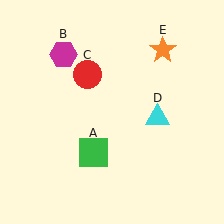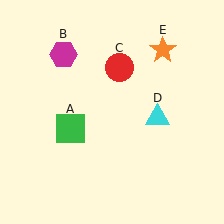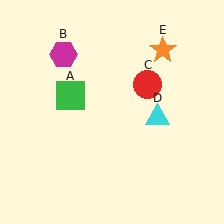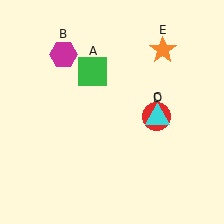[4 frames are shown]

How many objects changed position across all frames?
2 objects changed position: green square (object A), red circle (object C).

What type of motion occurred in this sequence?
The green square (object A), red circle (object C) rotated clockwise around the center of the scene.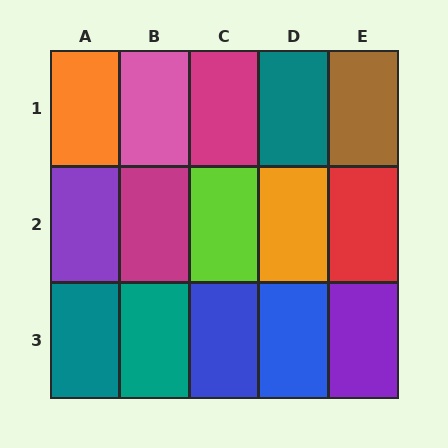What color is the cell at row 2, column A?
Purple.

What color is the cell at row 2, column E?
Red.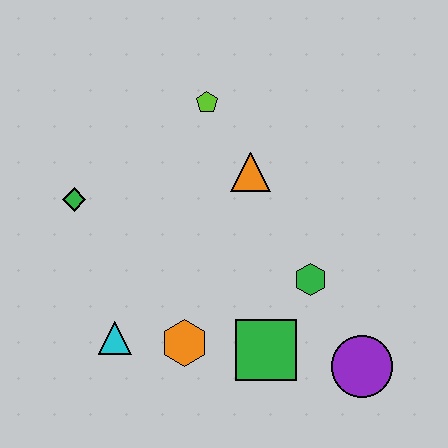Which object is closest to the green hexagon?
The green square is closest to the green hexagon.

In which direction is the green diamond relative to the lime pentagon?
The green diamond is to the left of the lime pentagon.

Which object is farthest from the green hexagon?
The green diamond is farthest from the green hexagon.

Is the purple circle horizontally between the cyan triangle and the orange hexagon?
No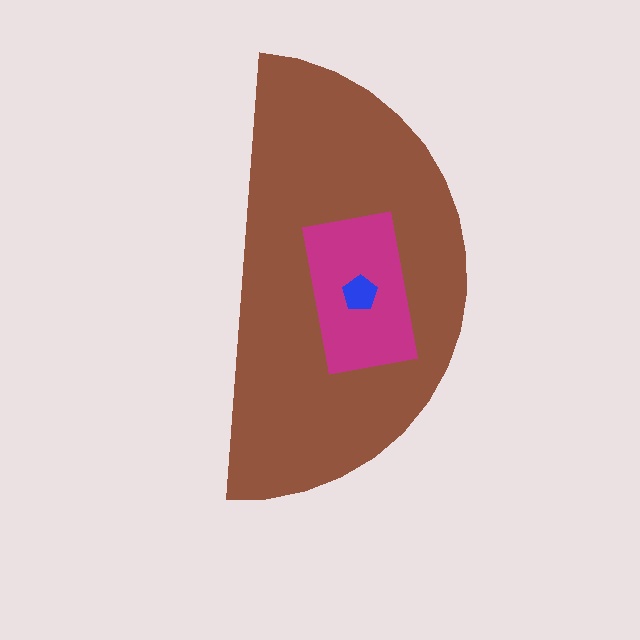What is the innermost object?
The blue pentagon.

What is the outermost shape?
The brown semicircle.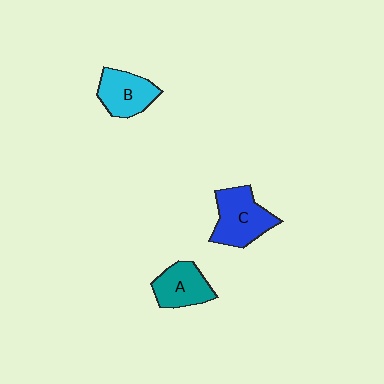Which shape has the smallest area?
Shape A (teal).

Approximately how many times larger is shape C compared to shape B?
Approximately 1.3 times.